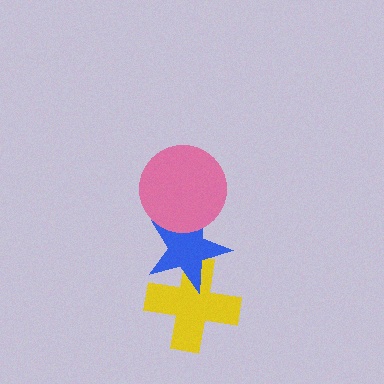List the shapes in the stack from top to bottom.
From top to bottom: the pink circle, the blue star, the yellow cross.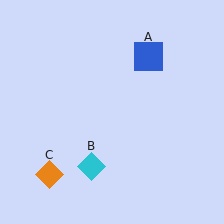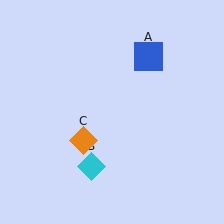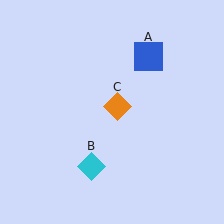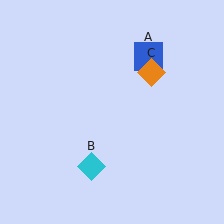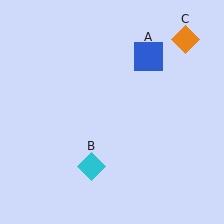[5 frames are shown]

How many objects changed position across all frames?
1 object changed position: orange diamond (object C).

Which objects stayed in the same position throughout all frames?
Blue square (object A) and cyan diamond (object B) remained stationary.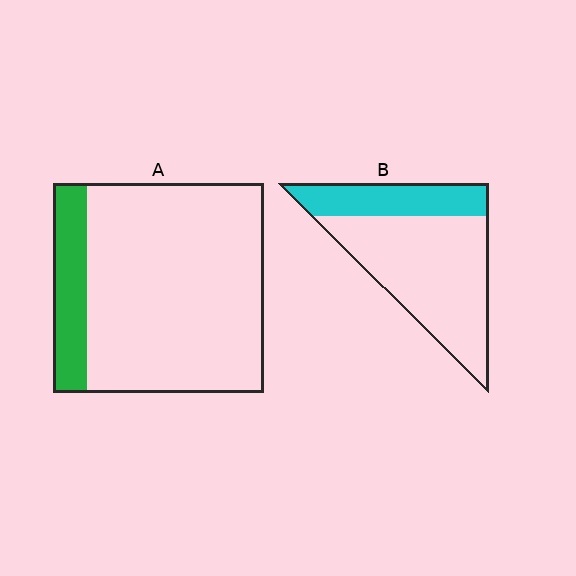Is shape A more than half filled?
No.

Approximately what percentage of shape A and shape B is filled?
A is approximately 15% and B is approximately 30%.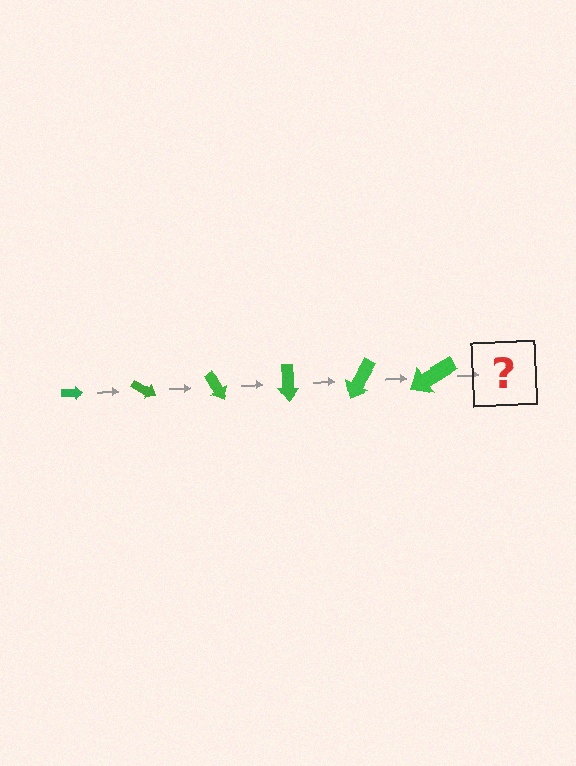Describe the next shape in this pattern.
It should be an arrow, larger than the previous one and rotated 180 degrees from the start.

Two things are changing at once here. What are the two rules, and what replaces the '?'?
The two rules are that the arrow grows larger each step and it rotates 30 degrees each step. The '?' should be an arrow, larger than the previous one and rotated 180 degrees from the start.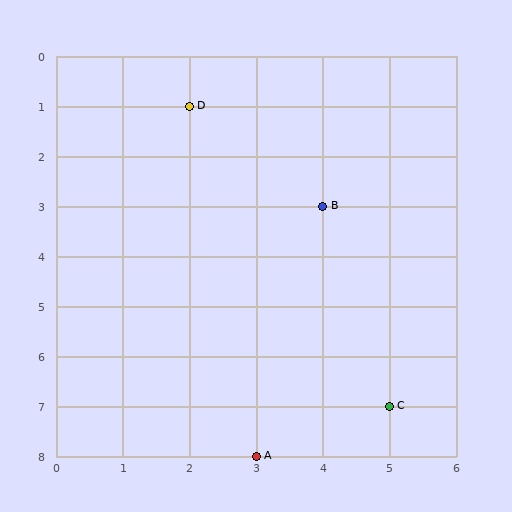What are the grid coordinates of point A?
Point A is at grid coordinates (3, 8).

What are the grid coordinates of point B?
Point B is at grid coordinates (4, 3).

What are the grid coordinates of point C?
Point C is at grid coordinates (5, 7).